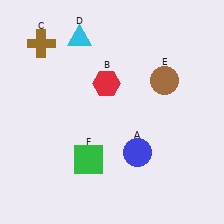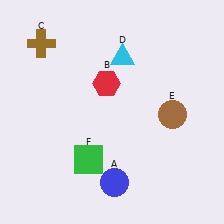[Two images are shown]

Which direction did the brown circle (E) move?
The brown circle (E) moved down.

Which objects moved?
The objects that moved are: the blue circle (A), the cyan triangle (D), the brown circle (E).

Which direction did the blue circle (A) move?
The blue circle (A) moved down.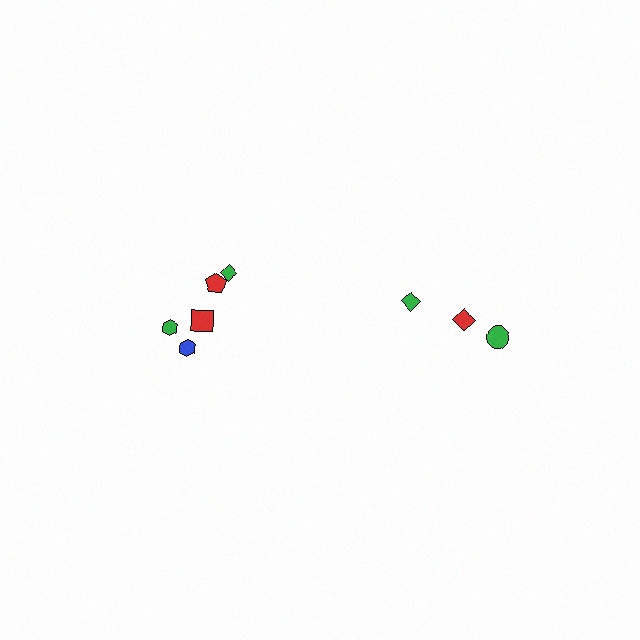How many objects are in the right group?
There are 3 objects.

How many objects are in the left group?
There are 5 objects.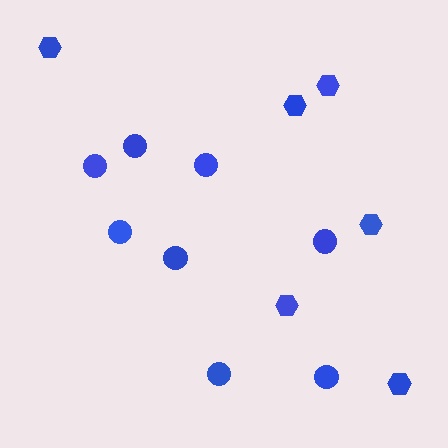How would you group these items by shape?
There are 2 groups: one group of circles (8) and one group of hexagons (6).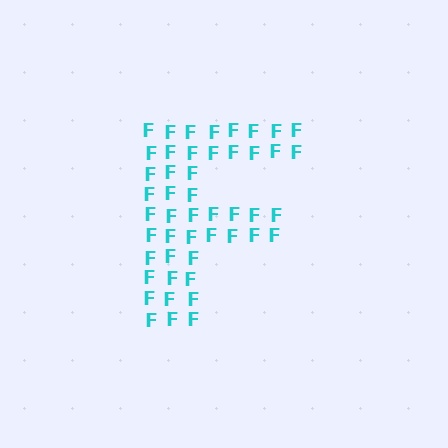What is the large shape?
The large shape is the letter F.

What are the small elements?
The small elements are letter F's.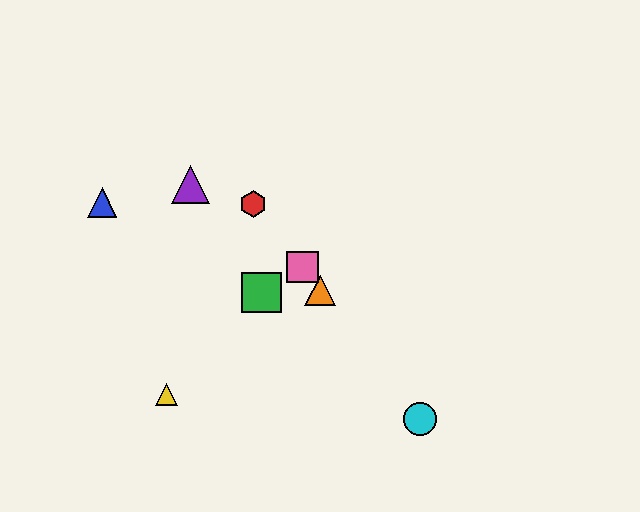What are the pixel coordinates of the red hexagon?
The red hexagon is at (253, 204).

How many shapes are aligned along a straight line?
4 shapes (the red hexagon, the orange triangle, the cyan circle, the pink square) are aligned along a straight line.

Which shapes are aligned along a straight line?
The red hexagon, the orange triangle, the cyan circle, the pink square are aligned along a straight line.